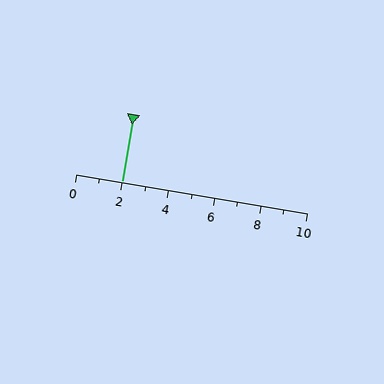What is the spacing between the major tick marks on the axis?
The major ticks are spaced 2 apart.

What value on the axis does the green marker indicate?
The marker indicates approximately 2.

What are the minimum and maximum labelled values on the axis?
The axis runs from 0 to 10.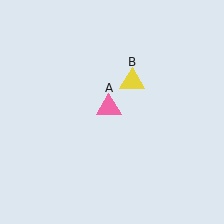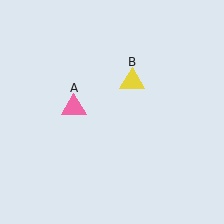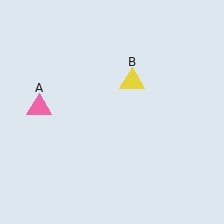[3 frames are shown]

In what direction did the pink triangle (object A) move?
The pink triangle (object A) moved left.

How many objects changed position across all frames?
1 object changed position: pink triangle (object A).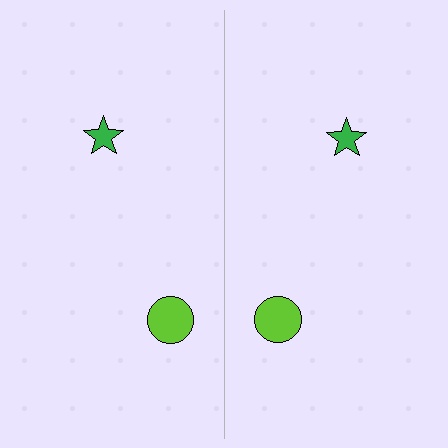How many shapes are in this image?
There are 4 shapes in this image.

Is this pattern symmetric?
Yes, this pattern has bilateral (reflection) symmetry.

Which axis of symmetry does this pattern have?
The pattern has a vertical axis of symmetry running through the center of the image.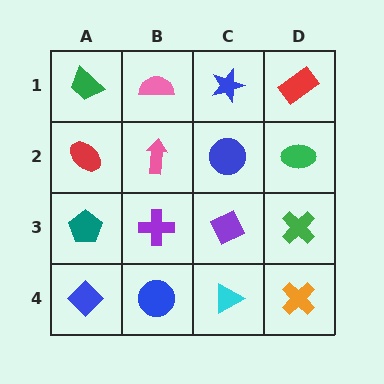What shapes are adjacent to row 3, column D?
A green ellipse (row 2, column D), an orange cross (row 4, column D), a purple diamond (row 3, column C).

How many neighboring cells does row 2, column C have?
4.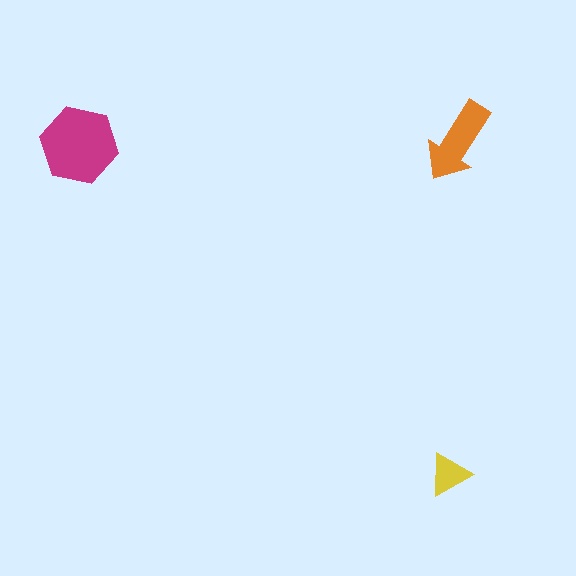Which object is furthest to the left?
The magenta hexagon is leftmost.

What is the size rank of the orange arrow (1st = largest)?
2nd.